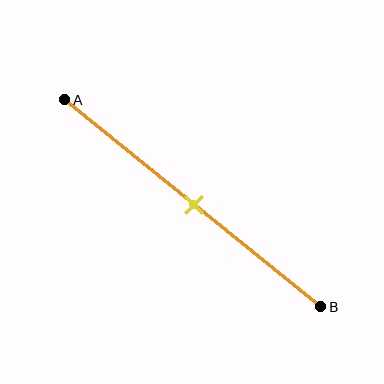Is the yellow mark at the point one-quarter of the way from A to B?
No, the mark is at about 50% from A, not at the 25% one-quarter point.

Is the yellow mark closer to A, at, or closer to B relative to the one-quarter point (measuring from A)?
The yellow mark is closer to point B than the one-quarter point of segment AB.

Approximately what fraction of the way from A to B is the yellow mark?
The yellow mark is approximately 50% of the way from A to B.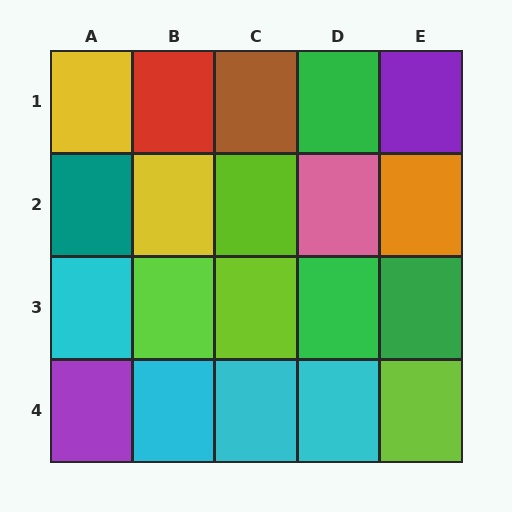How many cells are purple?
2 cells are purple.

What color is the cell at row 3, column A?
Cyan.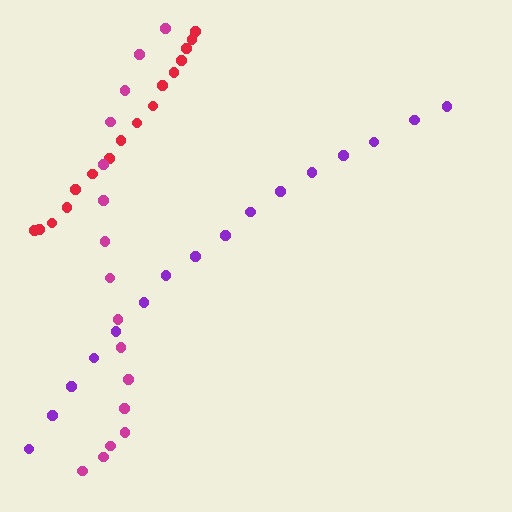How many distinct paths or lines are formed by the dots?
There are 3 distinct paths.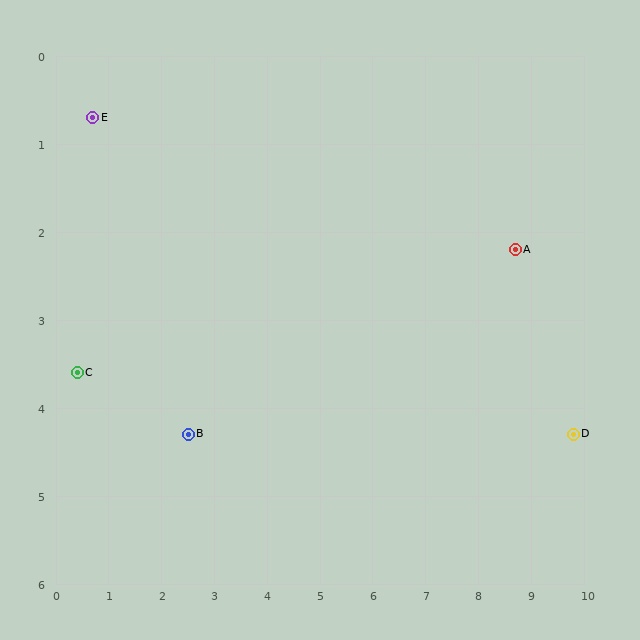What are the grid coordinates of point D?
Point D is at approximately (9.8, 4.3).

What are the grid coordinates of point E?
Point E is at approximately (0.7, 0.7).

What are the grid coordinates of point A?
Point A is at approximately (8.7, 2.2).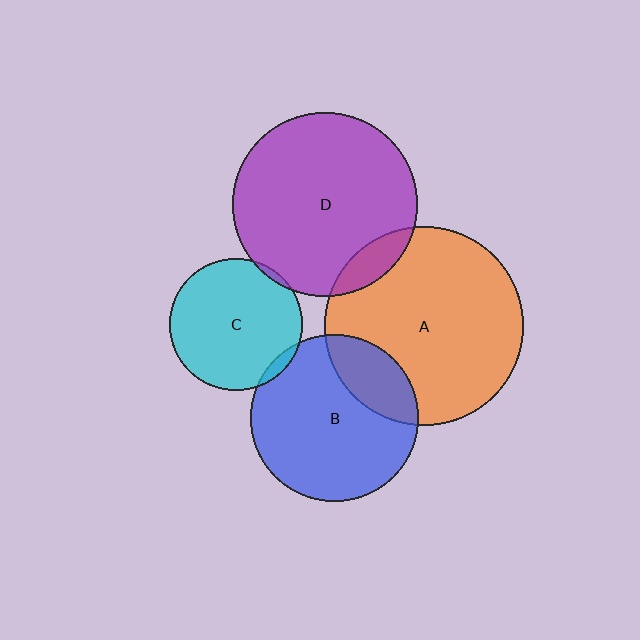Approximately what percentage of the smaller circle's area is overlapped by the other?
Approximately 10%.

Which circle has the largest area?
Circle A (orange).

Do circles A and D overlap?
Yes.